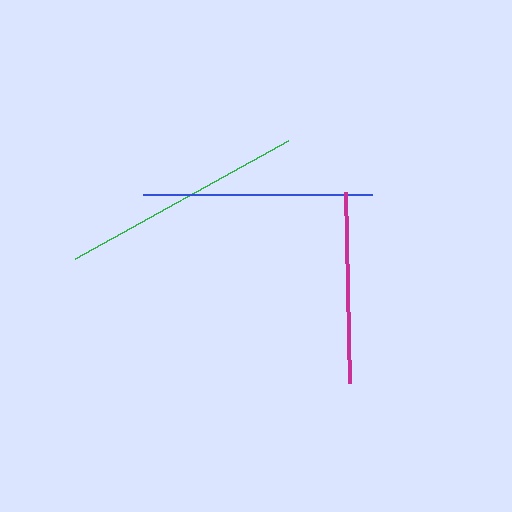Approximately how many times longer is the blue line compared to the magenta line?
The blue line is approximately 1.2 times the length of the magenta line.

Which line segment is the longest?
The green line is the longest at approximately 244 pixels.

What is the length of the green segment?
The green segment is approximately 244 pixels long.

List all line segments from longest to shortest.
From longest to shortest: green, blue, magenta.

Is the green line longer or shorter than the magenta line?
The green line is longer than the magenta line.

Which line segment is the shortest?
The magenta line is the shortest at approximately 191 pixels.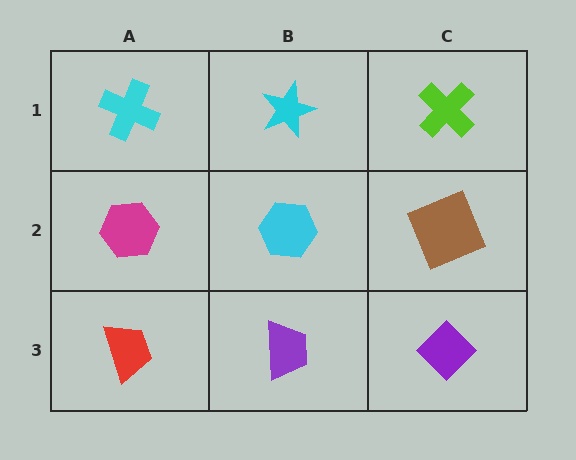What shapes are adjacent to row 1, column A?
A magenta hexagon (row 2, column A), a cyan star (row 1, column B).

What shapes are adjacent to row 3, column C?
A brown square (row 2, column C), a purple trapezoid (row 3, column B).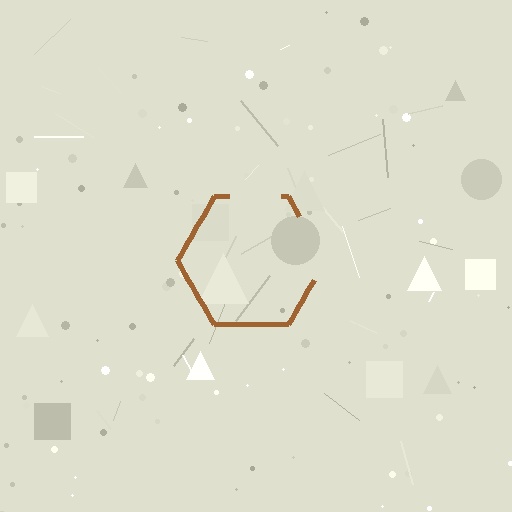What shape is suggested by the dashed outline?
The dashed outline suggests a hexagon.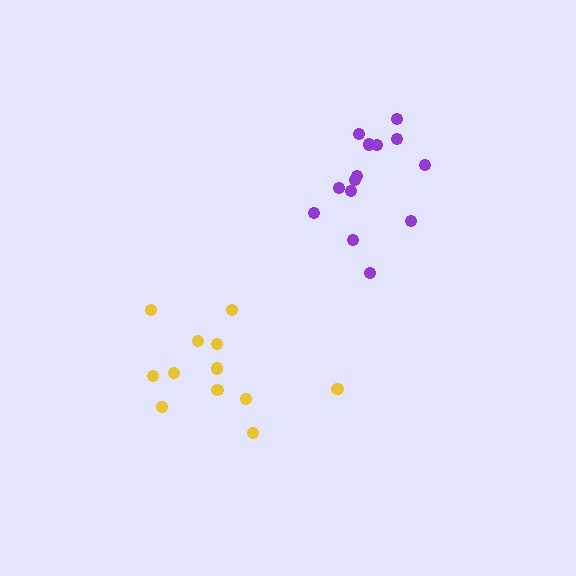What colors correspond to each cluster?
The clusters are colored: purple, yellow.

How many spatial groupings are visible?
There are 2 spatial groupings.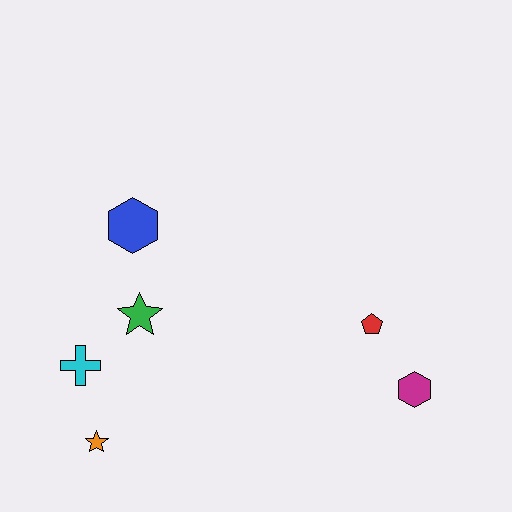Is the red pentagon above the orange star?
Yes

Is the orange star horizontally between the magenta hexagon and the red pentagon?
No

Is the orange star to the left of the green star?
Yes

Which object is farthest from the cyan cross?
The magenta hexagon is farthest from the cyan cross.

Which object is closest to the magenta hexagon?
The red pentagon is closest to the magenta hexagon.